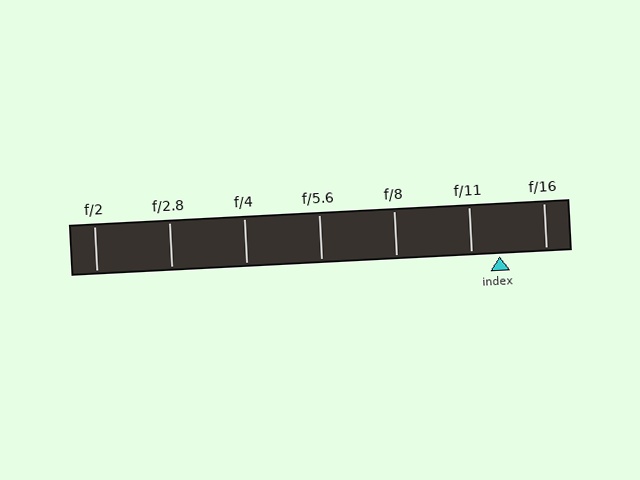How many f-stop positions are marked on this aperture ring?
There are 7 f-stop positions marked.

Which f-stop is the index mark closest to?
The index mark is closest to f/11.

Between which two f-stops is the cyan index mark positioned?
The index mark is between f/11 and f/16.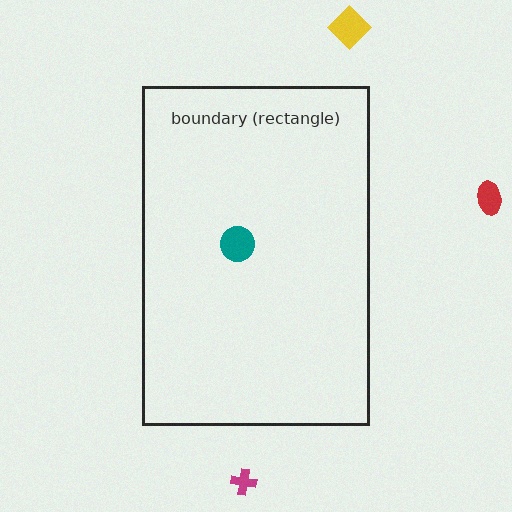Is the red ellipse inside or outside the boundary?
Outside.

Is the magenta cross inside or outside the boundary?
Outside.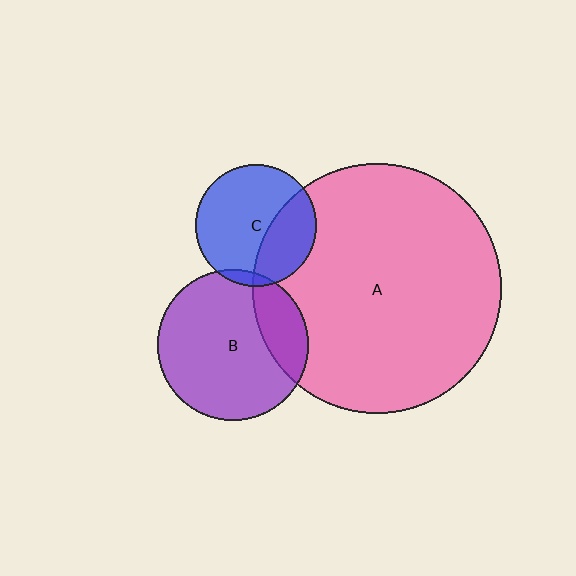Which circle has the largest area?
Circle A (pink).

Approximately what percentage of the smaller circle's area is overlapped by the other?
Approximately 20%.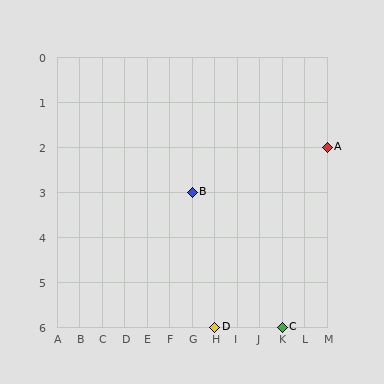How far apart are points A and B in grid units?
Points A and B are 6 columns and 1 row apart (about 6.1 grid units diagonally).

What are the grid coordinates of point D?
Point D is at grid coordinates (H, 6).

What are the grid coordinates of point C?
Point C is at grid coordinates (K, 6).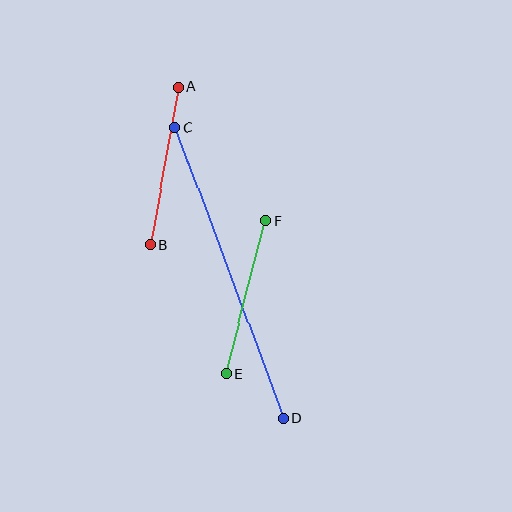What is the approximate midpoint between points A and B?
The midpoint is at approximately (164, 166) pixels.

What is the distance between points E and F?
The distance is approximately 158 pixels.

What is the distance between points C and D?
The distance is approximately 310 pixels.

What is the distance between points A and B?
The distance is approximately 160 pixels.